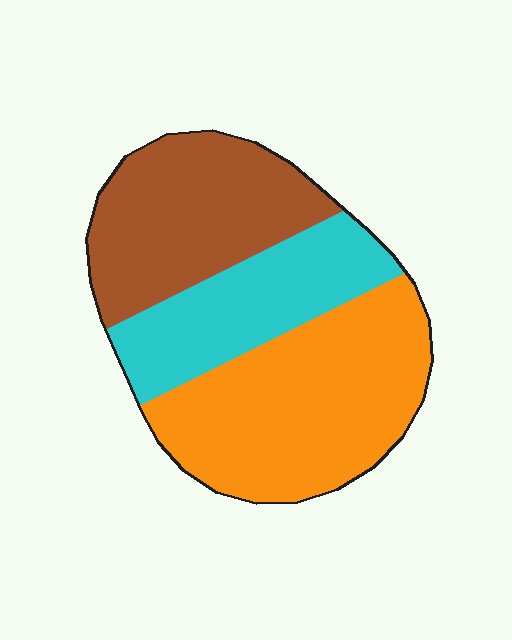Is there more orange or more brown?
Orange.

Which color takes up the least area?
Cyan, at roughly 25%.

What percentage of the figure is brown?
Brown covers 32% of the figure.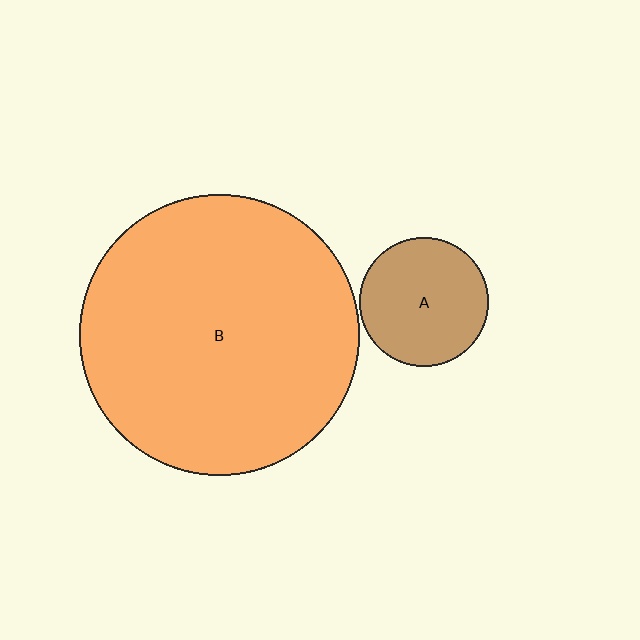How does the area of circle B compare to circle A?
Approximately 4.7 times.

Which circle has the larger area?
Circle B (orange).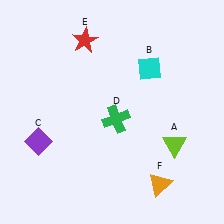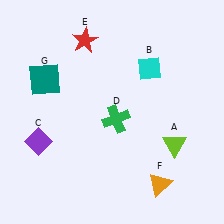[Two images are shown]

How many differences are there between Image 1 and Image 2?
There is 1 difference between the two images.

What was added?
A teal square (G) was added in Image 2.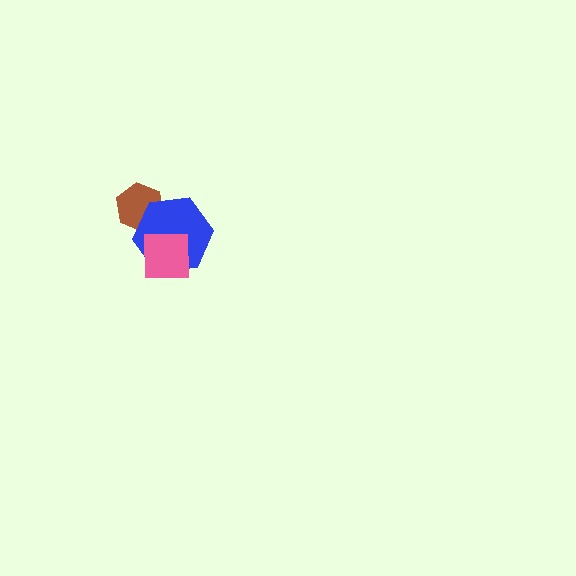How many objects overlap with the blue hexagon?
2 objects overlap with the blue hexagon.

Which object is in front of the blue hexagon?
The pink square is in front of the blue hexagon.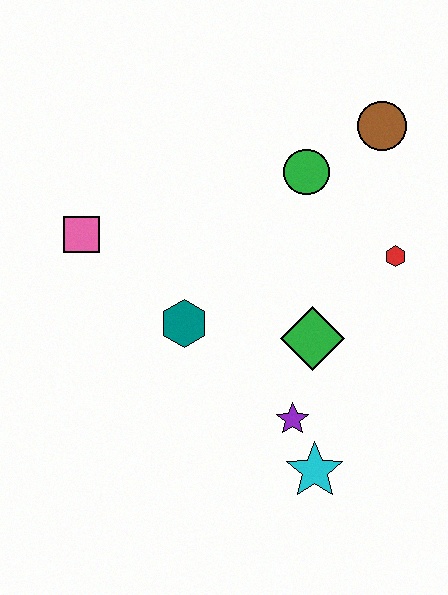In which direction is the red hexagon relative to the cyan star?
The red hexagon is above the cyan star.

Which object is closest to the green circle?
The brown circle is closest to the green circle.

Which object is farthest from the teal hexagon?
The brown circle is farthest from the teal hexagon.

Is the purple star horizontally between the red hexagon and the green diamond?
No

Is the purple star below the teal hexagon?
Yes